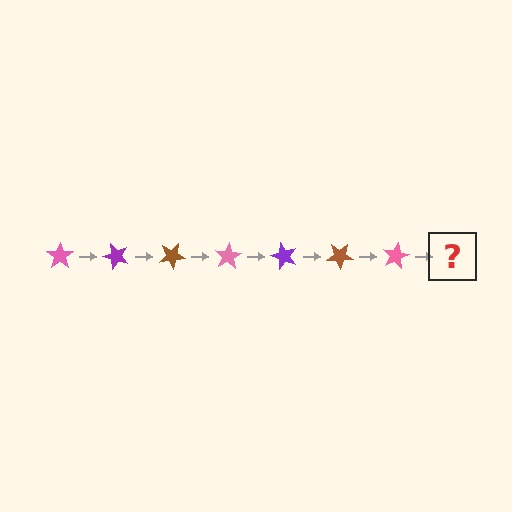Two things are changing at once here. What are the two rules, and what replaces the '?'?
The two rules are that it rotates 50 degrees each step and the color cycles through pink, purple, and brown. The '?' should be a purple star, rotated 350 degrees from the start.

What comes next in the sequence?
The next element should be a purple star, rotated 350 degrees from the start.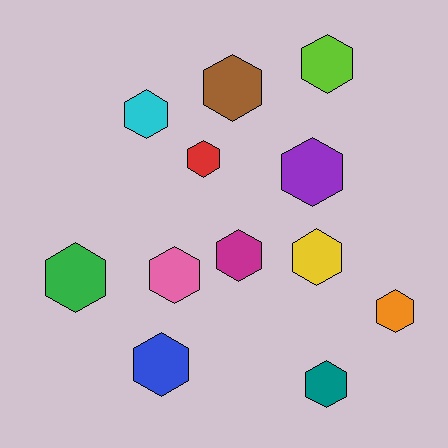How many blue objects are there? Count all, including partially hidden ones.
There is 1 blue object.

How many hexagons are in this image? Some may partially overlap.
There are 12 hexagons.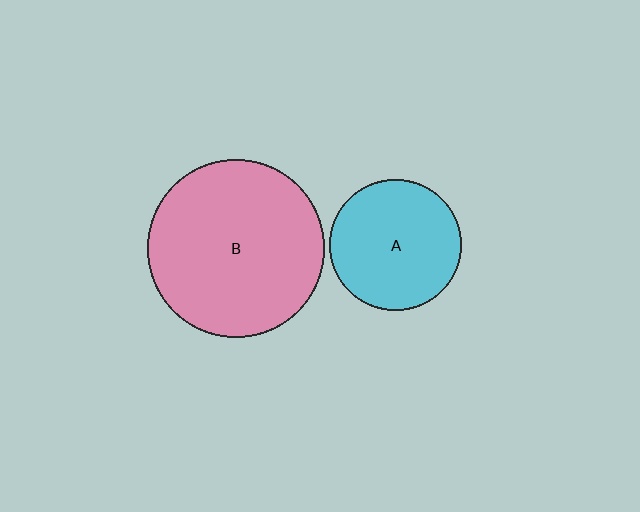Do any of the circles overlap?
No, none of the circles overlap.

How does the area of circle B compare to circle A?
Approximately 1.8 times.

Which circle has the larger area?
Circle B (pink).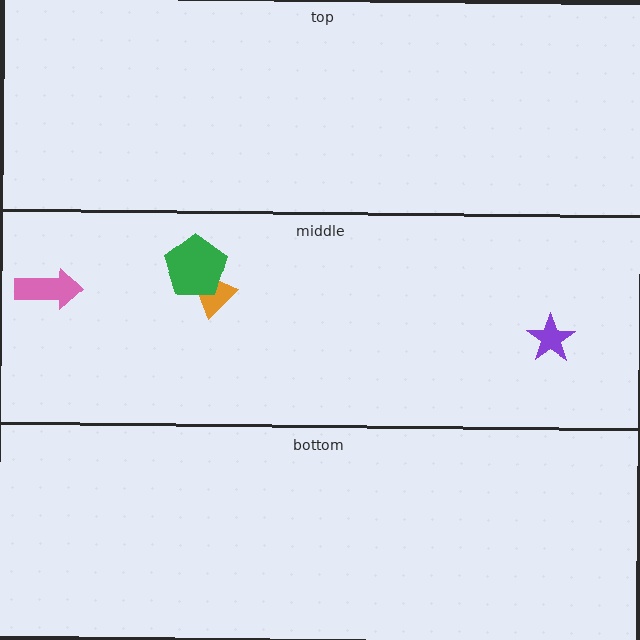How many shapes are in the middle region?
4.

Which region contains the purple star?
The middle region.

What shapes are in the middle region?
The pink arrow, the orange trapezoid, the green pentagon, the purple star.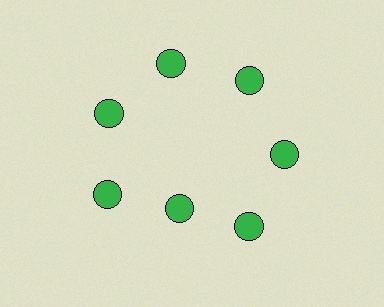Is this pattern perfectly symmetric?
No. The 7 green circles are arranged in a ring, but one element near the 6 o'clock position is pulled inward toward the center, breaking the 7-fold rotational symmetry.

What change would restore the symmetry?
The symmetry would be restored by moving it outward, back onto the ring so that all 7 circles sit at equal angles and equal distance from the center.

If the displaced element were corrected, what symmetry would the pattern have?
It would have 7-fold rotational symmetry — the pattern would map onto itself every 51 degrees.